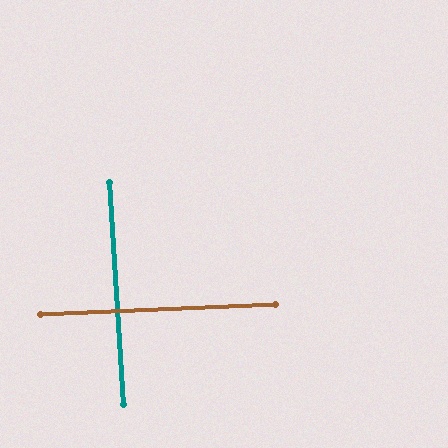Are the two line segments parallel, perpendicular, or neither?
Perpendicular — they meet at approximately 89°.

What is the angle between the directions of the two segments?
Approximately 89 degrees.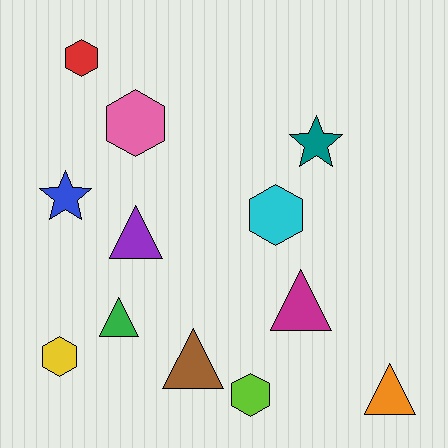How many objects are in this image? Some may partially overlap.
There are 12 objects.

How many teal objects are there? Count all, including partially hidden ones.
There is 1 teal object.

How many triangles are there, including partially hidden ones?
There are 5 triangles.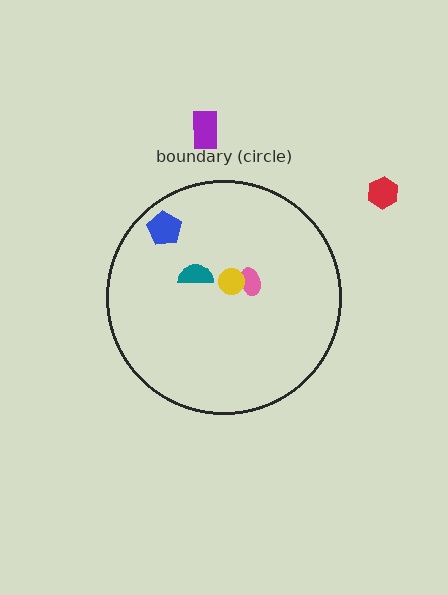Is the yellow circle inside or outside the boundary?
Inside.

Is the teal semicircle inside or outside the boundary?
Inside.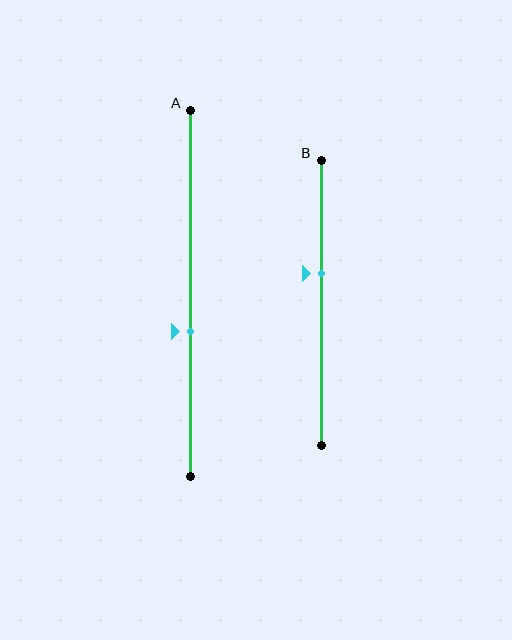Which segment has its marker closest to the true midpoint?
Segment B has its marker closest to the true midpoint.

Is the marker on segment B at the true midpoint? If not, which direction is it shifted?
No, the marker on segment B is shifted upward by about 10% of the segment length.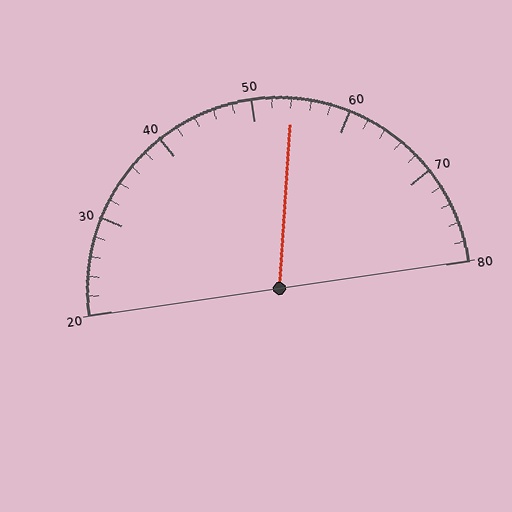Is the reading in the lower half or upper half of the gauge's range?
The reading is in the upper half of the range (20 to 80).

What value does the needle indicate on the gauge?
The needle indicates approximately 54.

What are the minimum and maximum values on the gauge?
The gauge ranges from 20 to 80.